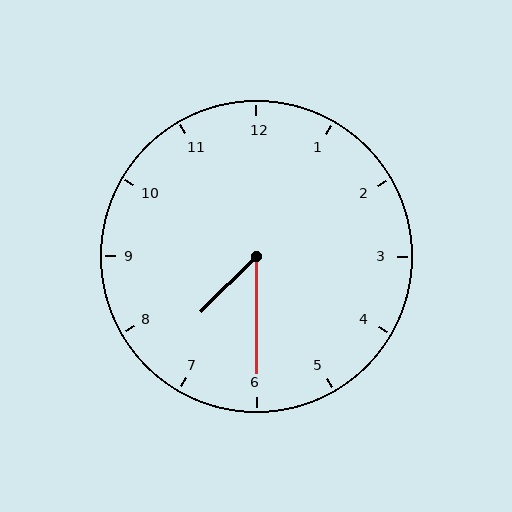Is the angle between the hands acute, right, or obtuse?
It is acute.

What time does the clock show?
7:30.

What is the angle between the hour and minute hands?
Approximately 45 degrees.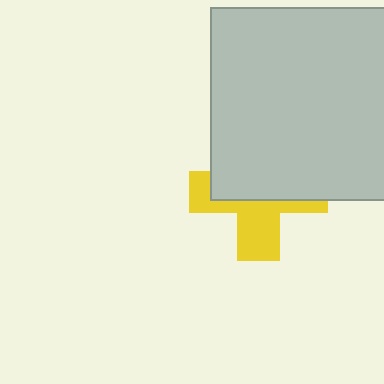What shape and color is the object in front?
The object in front is a light gray square.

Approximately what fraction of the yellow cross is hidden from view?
Roughly 57% of the yellow cross is hidden behind the light gray square.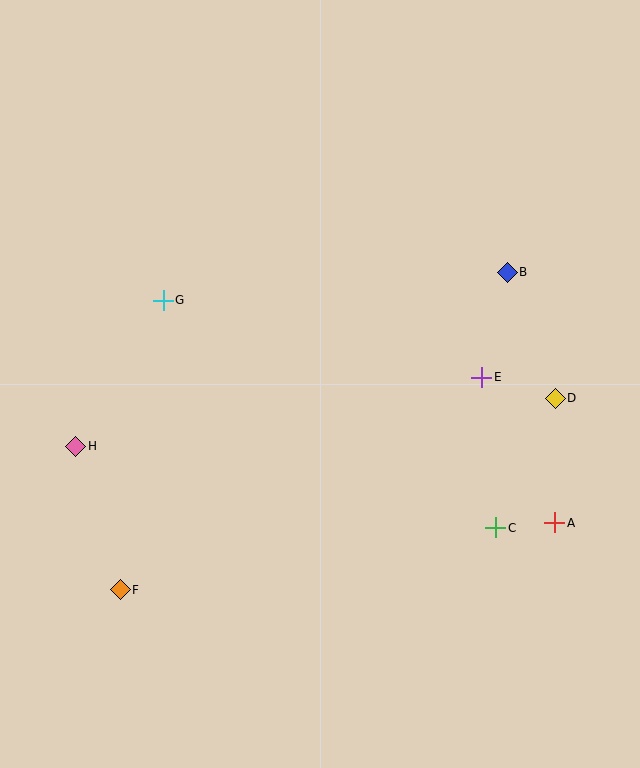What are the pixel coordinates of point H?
Point H is at (76, 446).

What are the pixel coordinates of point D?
Point D is at (555, 398).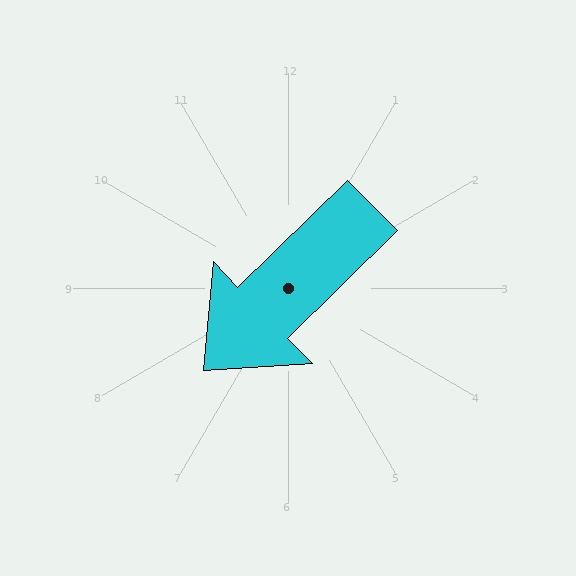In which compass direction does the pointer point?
Southwest.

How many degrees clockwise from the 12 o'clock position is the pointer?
Approximately 226 degrees.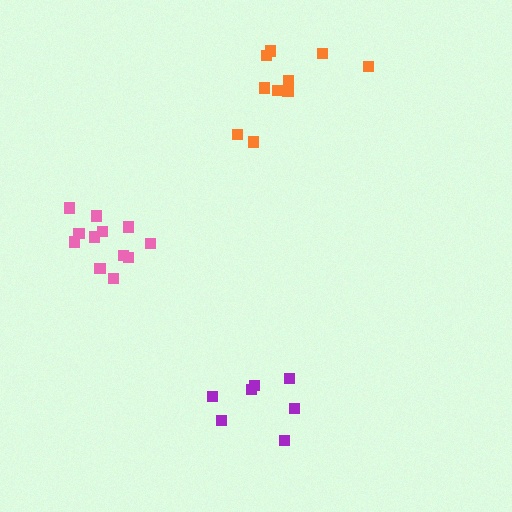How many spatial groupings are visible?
There are 3 spatial groupings.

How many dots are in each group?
Group 1: 10 dots, Group 2: 7 dots, Group 3: 12 dots (29 total).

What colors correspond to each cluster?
The clusters are colored: orange, purple, pink.